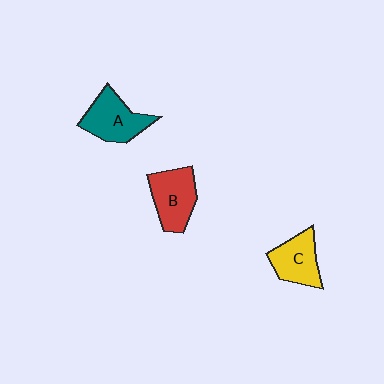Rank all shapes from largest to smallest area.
From largest to smallest: A (teal), B (red), C (yellow).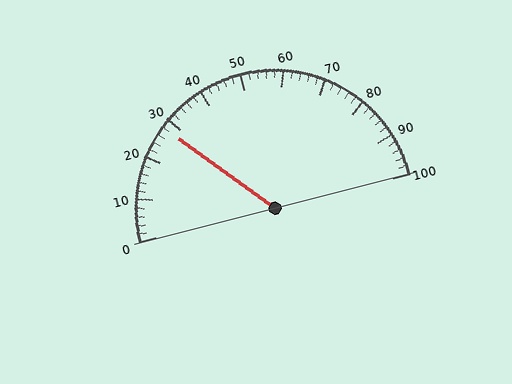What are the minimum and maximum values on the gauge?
The gauge ranges from 0 to 100.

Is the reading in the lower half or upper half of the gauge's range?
The reading is in the lower half of the range (0 to 100).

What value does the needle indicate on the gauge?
The needle indicates approximately 28.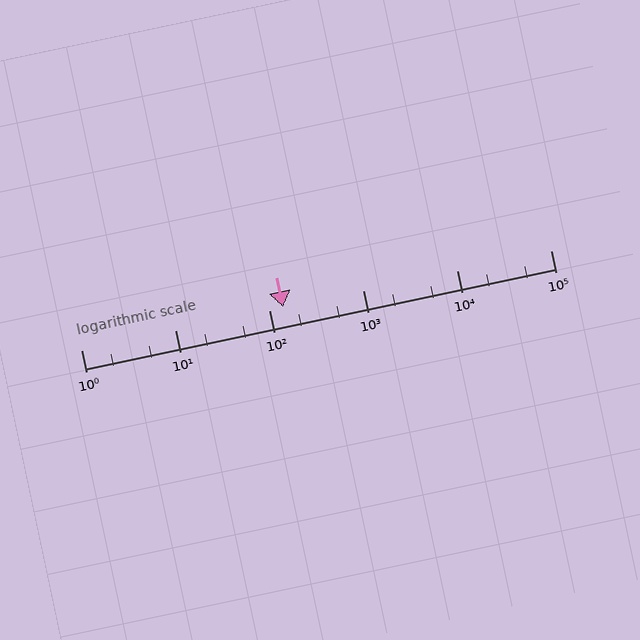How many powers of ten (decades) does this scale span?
The scale spans 5 decades, from 1 to 100000.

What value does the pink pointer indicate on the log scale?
The pointer indicates approximately 140.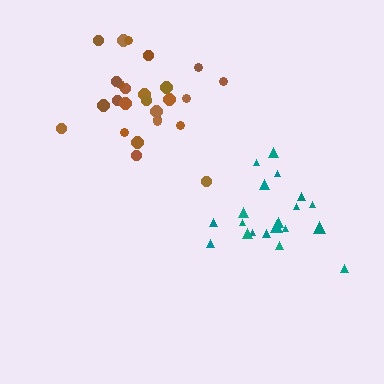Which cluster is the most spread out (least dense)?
Brown.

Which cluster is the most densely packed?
Teal.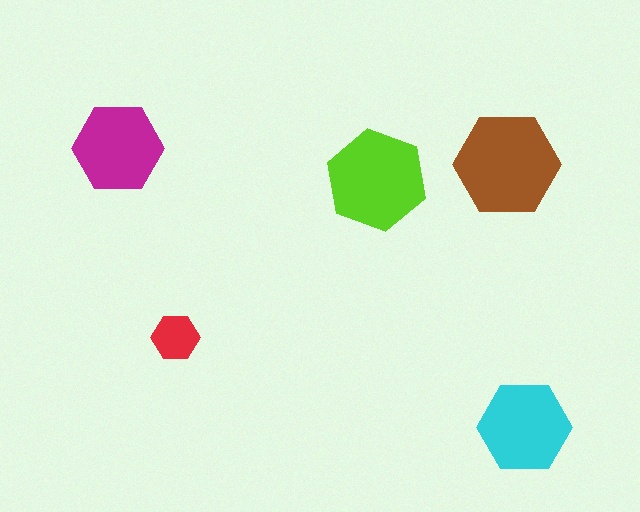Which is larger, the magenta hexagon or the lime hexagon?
The lime one.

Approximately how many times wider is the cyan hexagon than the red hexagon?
About 2 times wider.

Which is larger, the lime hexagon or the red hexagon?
The lime one.